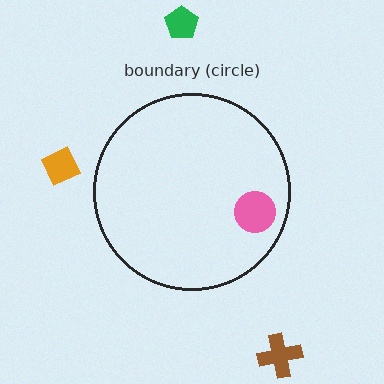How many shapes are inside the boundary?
1 inside, 3 outside.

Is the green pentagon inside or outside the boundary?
Outside.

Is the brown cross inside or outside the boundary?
Outside.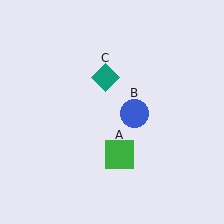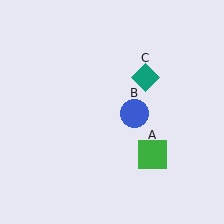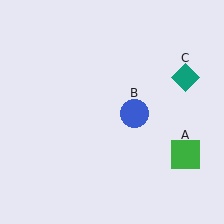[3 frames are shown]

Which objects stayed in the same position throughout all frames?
Blue circle (object B) remained stationary.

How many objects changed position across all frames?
2 objects changed position: green square (object A), teal diamond (object C).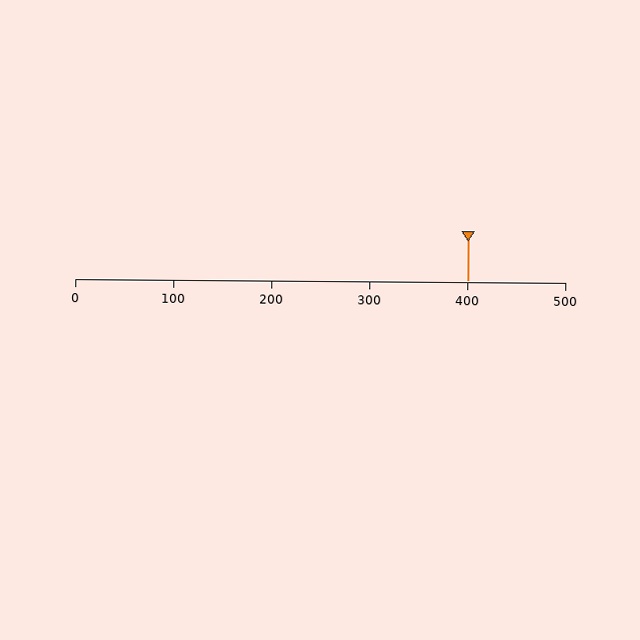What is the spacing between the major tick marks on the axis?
The major ticks are spaced 100 apart.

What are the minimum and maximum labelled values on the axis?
The axis runs from 0 to 500.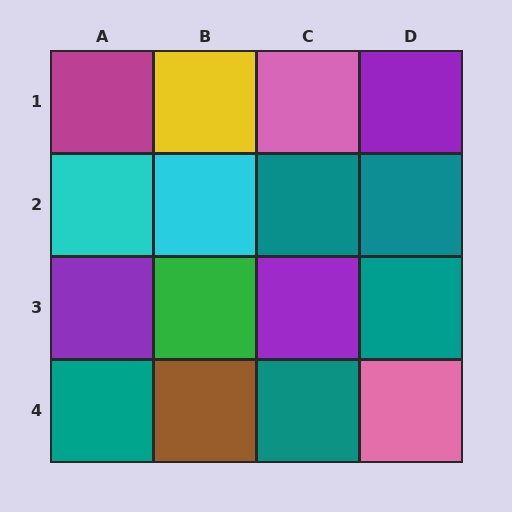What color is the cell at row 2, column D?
Teal.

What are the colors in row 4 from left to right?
Teal, brown, teal, pink.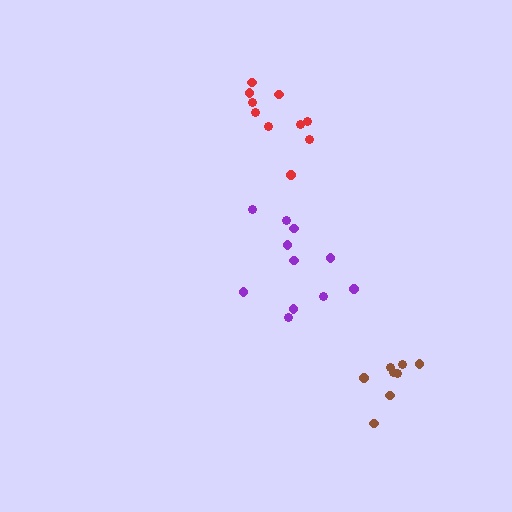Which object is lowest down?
The brown cluster is bottommost.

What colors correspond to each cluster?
The clusters are colored: brown, purple, red.